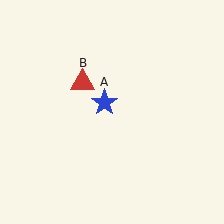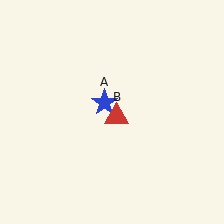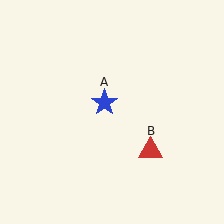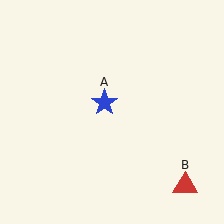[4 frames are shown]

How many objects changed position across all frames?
1 object changed position: red triangle (object B).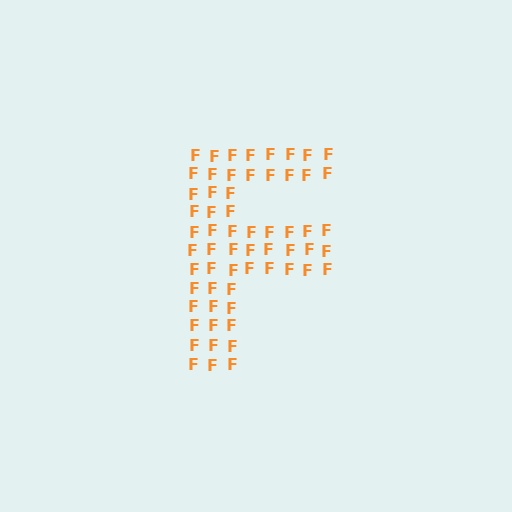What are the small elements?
The small elements are letter F's.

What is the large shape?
The large shape is the letter F.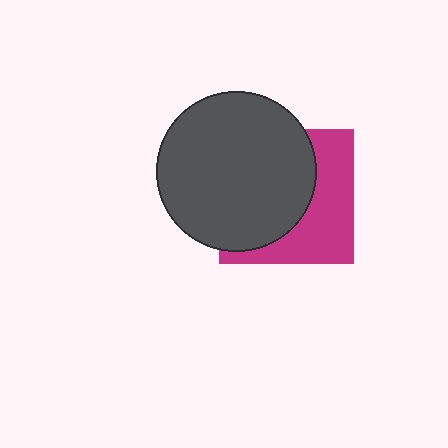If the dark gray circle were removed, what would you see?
You would see the complete magenta square.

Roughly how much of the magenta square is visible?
A small part of it is visible (roughly 42%).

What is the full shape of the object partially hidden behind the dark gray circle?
The partially hidden object is a magenta square.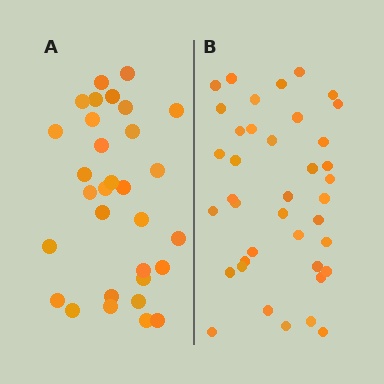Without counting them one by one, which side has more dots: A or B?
Region B (the right region) has more dots.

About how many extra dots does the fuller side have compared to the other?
Region B has roughly 8 or so more dots than region A.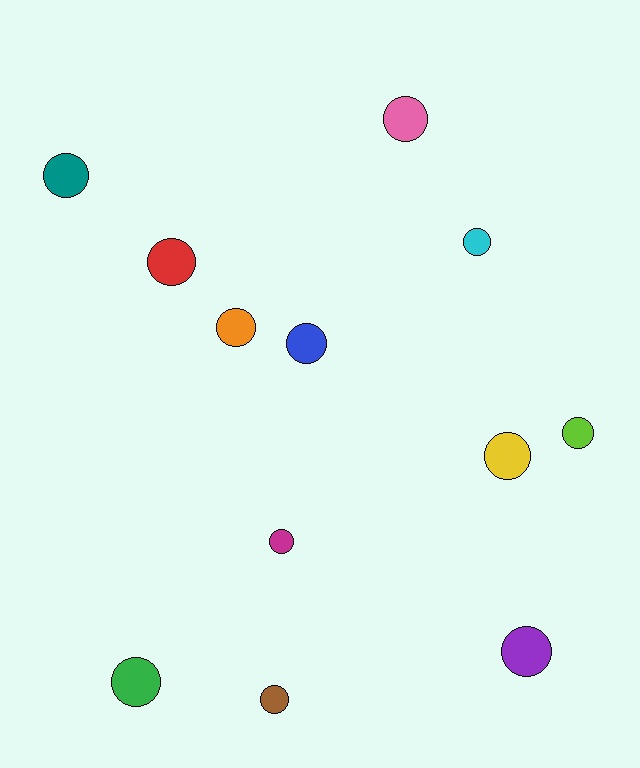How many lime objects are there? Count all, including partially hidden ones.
There is 1 lime object.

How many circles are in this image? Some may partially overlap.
There are 12 circles.